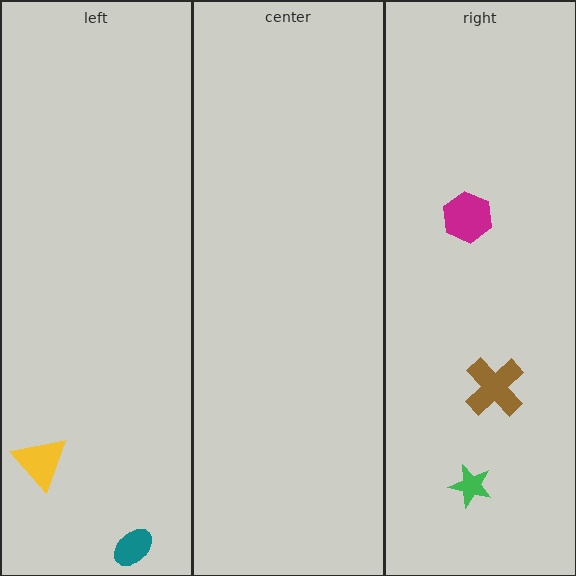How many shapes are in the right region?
3.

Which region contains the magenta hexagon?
The right region.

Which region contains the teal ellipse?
The left region.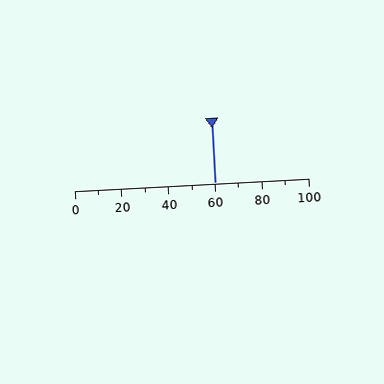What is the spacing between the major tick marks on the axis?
The major ticks are spaced 20 apart.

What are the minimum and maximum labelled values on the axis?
The axis runs from 0 to 100.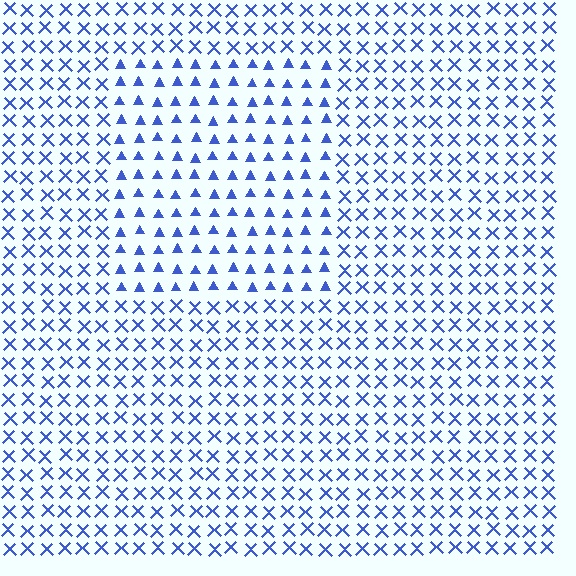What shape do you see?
I see a rectangle.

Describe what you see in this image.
The image is filled with small blue elements arranged in a uniform grid. A rectangle-shaped region contains triangles, while the surrounding area contains X marks. The boundary is defined purely by the change in element shape.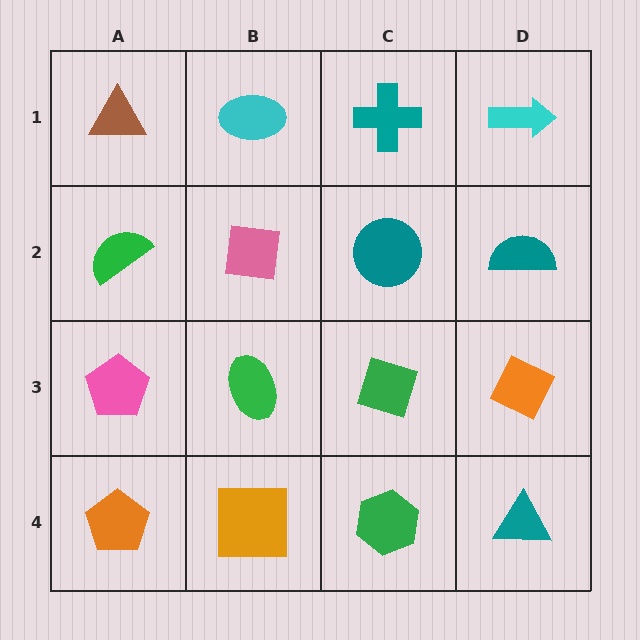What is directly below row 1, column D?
A teal semicircle.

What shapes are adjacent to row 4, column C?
A green diamond (row 3, column C), an orange square (row 4, column B), a teal triangle (row 4, column D).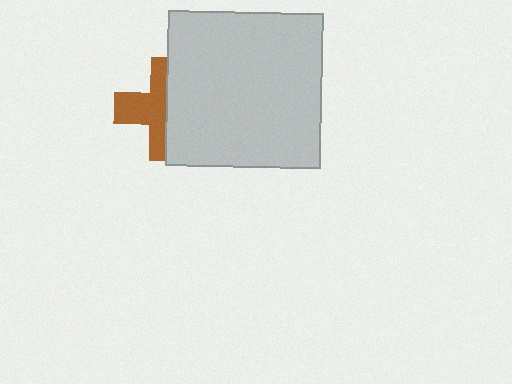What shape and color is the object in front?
The object in front is a light gray square.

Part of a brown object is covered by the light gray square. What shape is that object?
It is a cross.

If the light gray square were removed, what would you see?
You would see the complete brown cross.